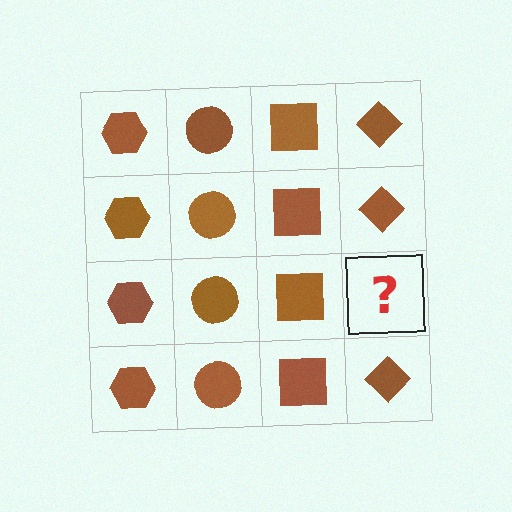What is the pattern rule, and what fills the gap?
The rule is that each column has a consistent shape. The gap should be filled with a brown diamond.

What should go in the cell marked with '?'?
The missing cell should contain a brown diamond.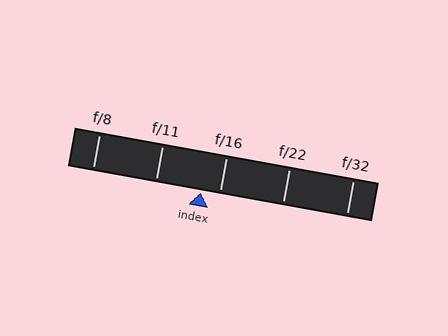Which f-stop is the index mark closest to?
The index mark is closest to f/16.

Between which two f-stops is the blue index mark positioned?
The index mark is between f/11 and f/16.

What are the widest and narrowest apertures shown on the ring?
The widest aperture shown is f/8 and the narrowest is f/32.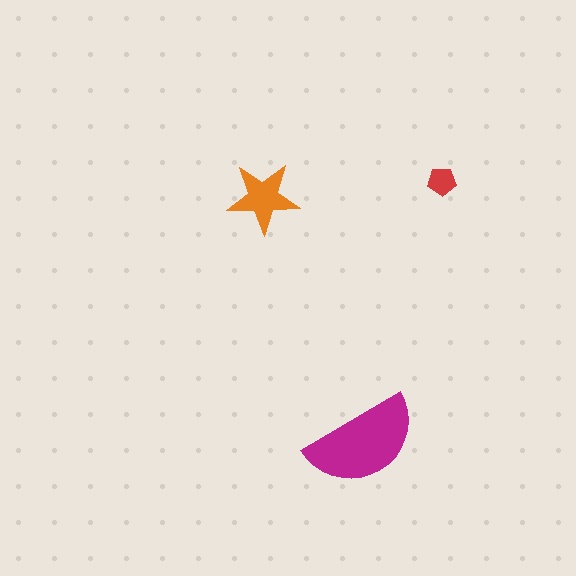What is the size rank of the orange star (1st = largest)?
2nd.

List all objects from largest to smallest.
The magenta semicircle, the orange star, the red pentagon.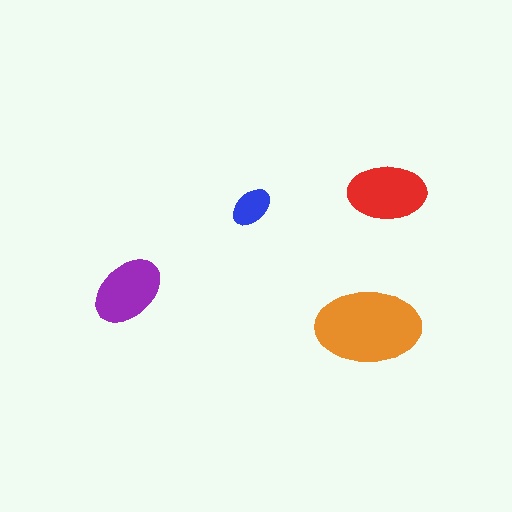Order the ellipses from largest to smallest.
the orange one, the red one, the purple one, the blue one.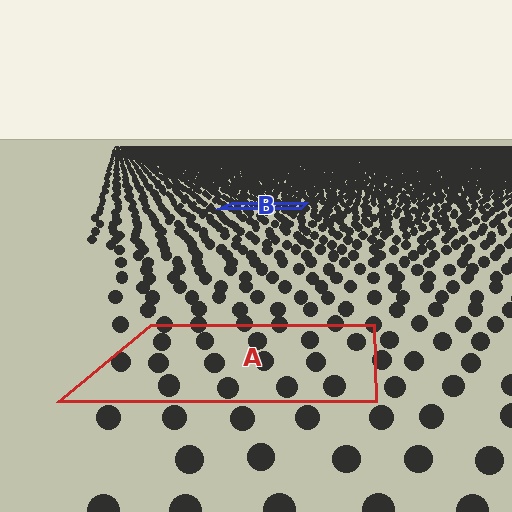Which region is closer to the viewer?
Region A is closer. The texture elements there are larger and more spread out.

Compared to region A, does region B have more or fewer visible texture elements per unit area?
Region B has more texture elements per unit area — they are packed more densely because it is farther away.